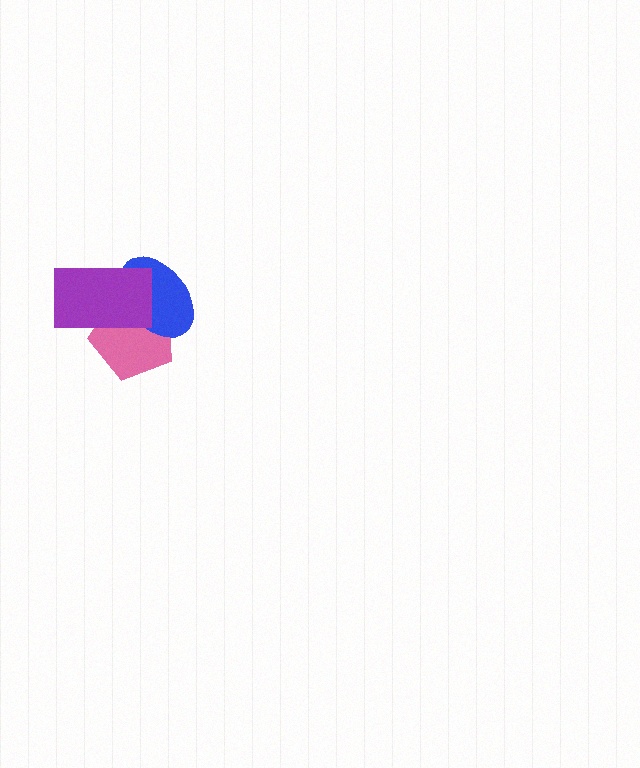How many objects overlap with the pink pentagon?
2 objects overlap with the pink pentagon.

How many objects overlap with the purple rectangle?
2 objects overlap with the purple rectangle.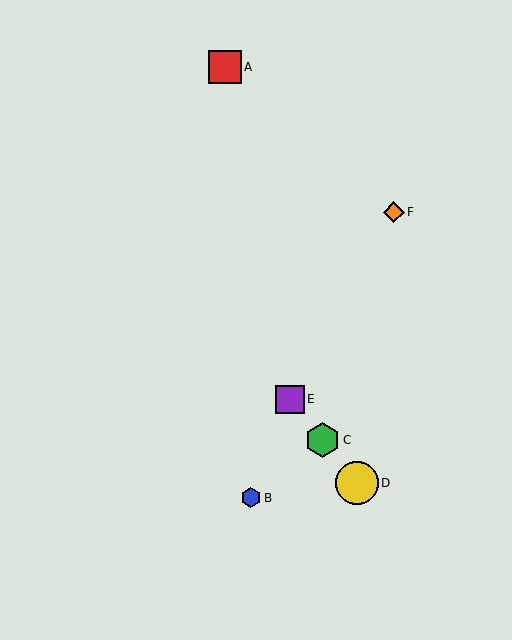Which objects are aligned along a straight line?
Objects C, D, E are aligned along a straight line.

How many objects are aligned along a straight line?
3 objects (C, D, E) are aligned along a straight line.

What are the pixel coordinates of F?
Object F is at (394, 212).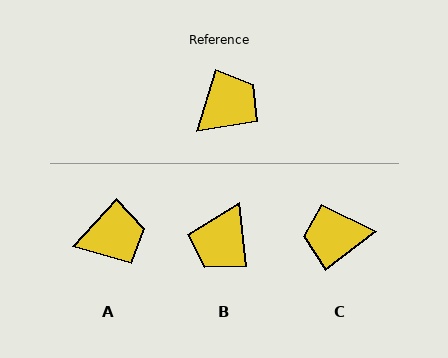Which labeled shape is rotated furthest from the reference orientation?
B, about 157 degrees away.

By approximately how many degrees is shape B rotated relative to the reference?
Approximately 157 degrees clockwise.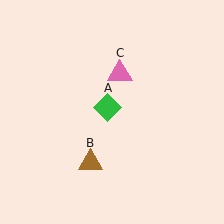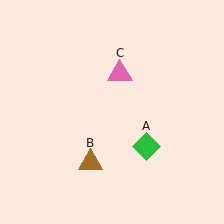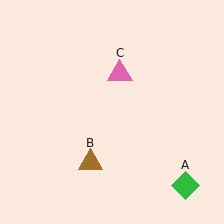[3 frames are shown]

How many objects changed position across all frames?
1 object changed position: green diamond (object A).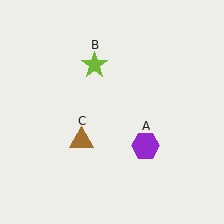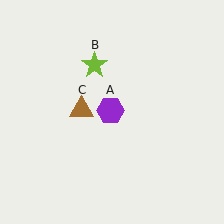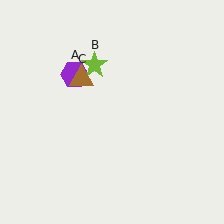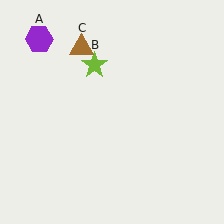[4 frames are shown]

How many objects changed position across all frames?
2 objects changed position: purple hexagon (object A), brown triangle (object C).